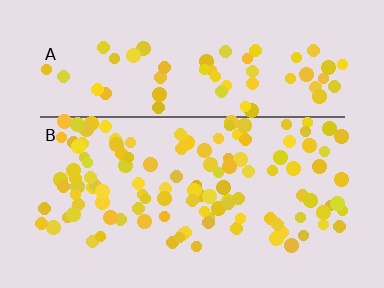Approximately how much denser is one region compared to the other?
Approximately 1.8× — region B over region A.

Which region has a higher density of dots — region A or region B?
B (the bottom).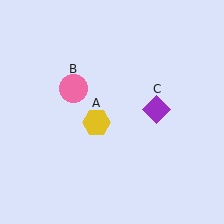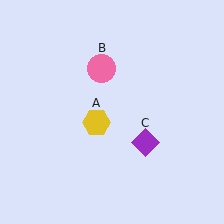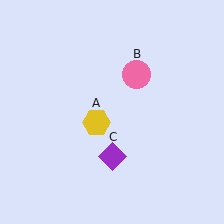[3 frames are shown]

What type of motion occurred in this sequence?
The pink circle (object B), purple diamond (object C) rotated clockwise around the center of the scene.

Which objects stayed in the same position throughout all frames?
Yellow hexagon (object A) remained stationary.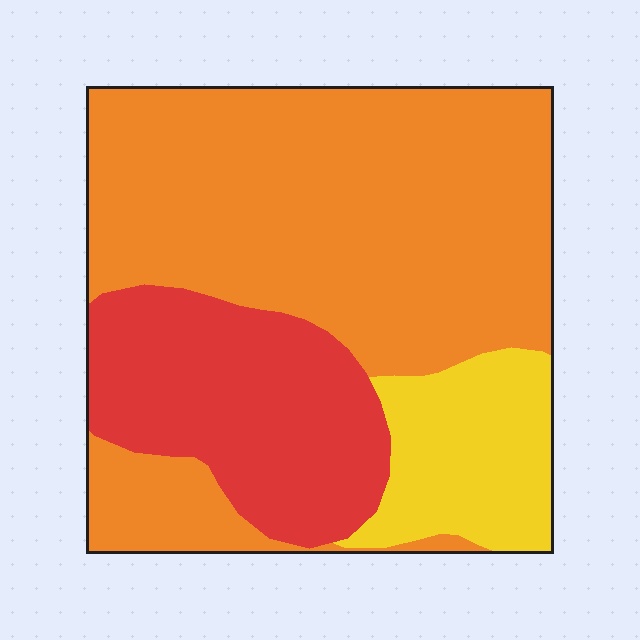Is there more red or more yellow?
Red.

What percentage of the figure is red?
Red covers roughly 25% of the figure.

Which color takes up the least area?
Yellow, at roughly 15%.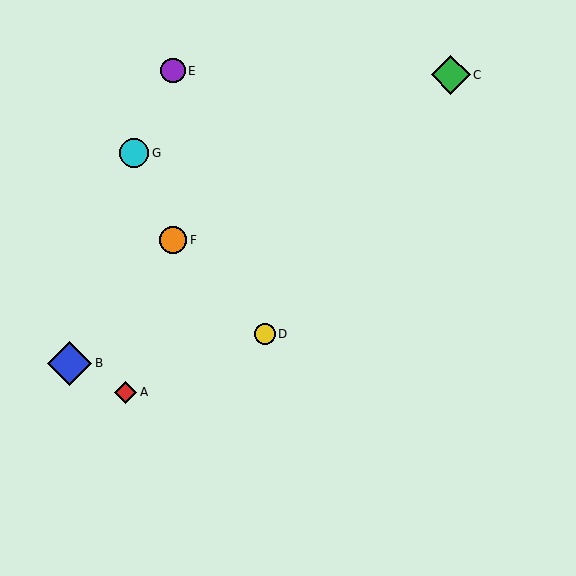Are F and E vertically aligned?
Yes, both are at x≈173.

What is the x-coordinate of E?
Object E is at x≈173.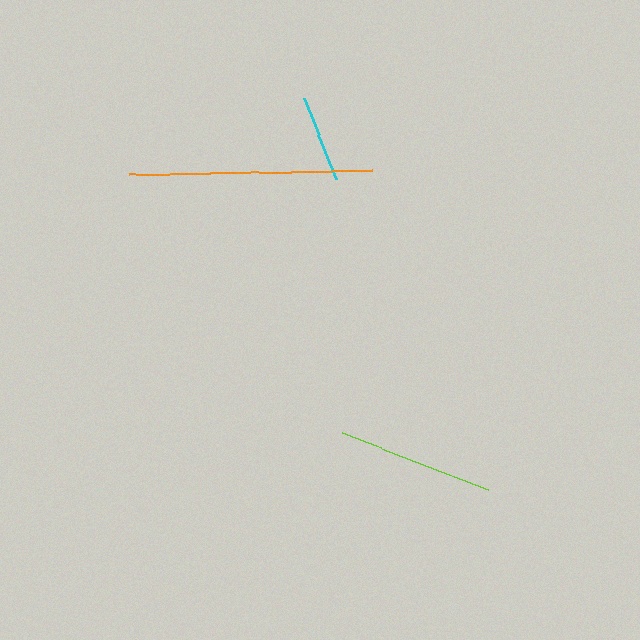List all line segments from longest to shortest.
From longest to shortest: orange, lime, cyan.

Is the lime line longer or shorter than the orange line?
The orange line is longer than the lime line.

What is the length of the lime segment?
The lime segment is approximately 156 pixels long.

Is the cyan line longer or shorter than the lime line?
The lime line is longer than the cyan line.